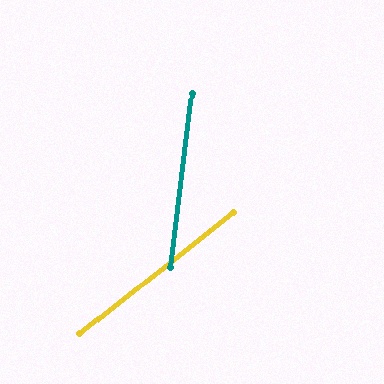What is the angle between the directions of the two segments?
Approximately 45 degrees.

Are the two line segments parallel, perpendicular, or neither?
Neither parallel nor perpendicular — they differ by about 45°.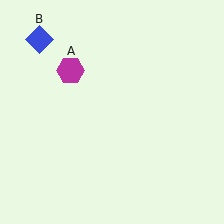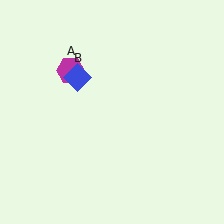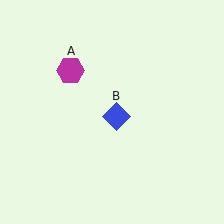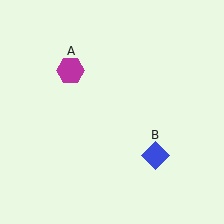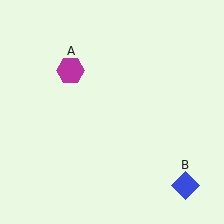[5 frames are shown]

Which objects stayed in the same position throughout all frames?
Magenta hexagon (object A) remained stationary.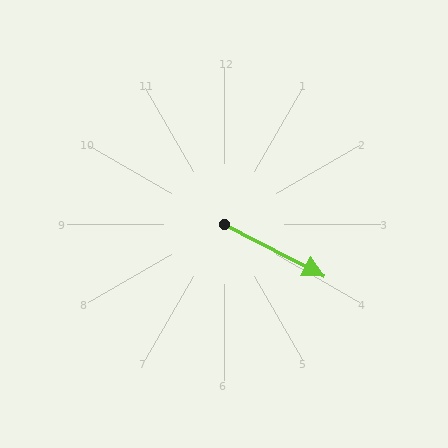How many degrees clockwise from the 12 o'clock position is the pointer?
Approximately 117 degrees.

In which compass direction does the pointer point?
Southeast.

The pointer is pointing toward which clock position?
Roughly 4 o'clock.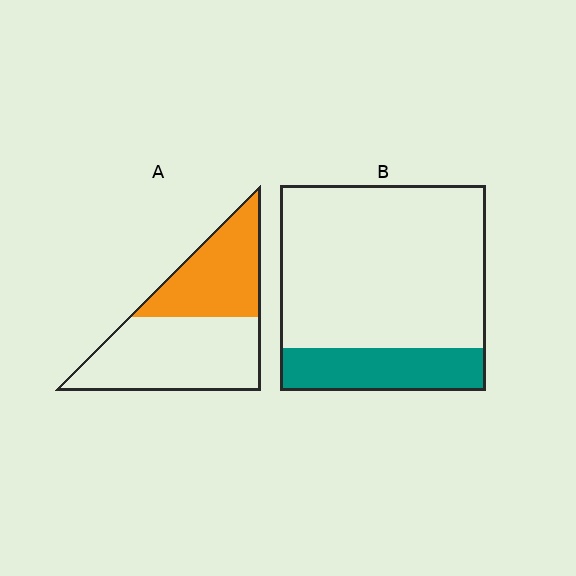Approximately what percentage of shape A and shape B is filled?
A is approximately 40% and B is approximately 20%.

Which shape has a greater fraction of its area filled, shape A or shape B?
Shape A.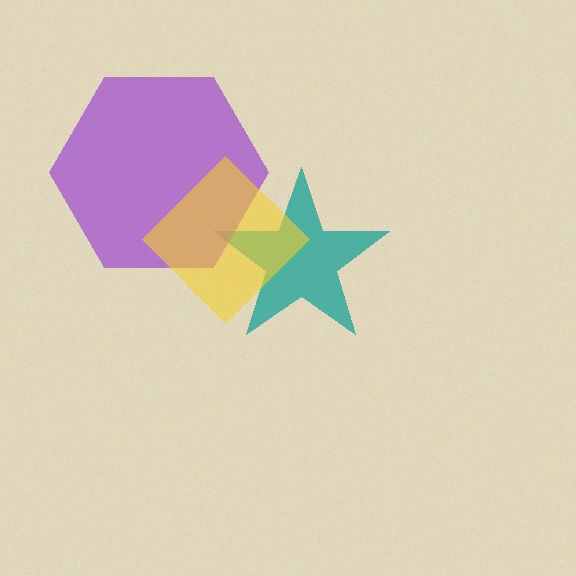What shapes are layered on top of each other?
The layered shapes are: a teal star, a purple hexagon, a yellow diamond.